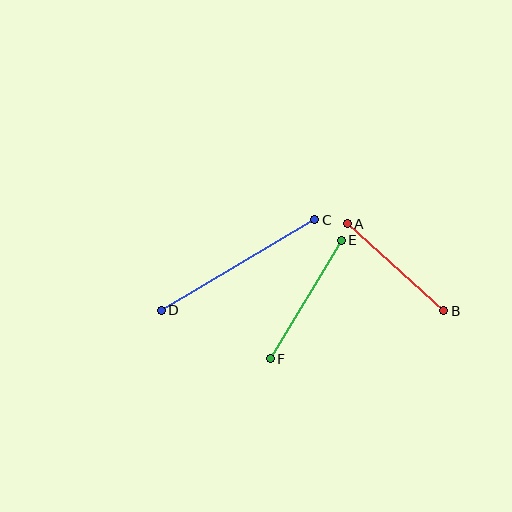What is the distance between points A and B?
The distance is approximately 130 pixels.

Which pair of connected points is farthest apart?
Points C and D are farthest apart.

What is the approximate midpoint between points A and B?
The midpoint is at approximately (396, 267) pixels.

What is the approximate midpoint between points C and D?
The midpoint is at approximately (238, 265) pixels.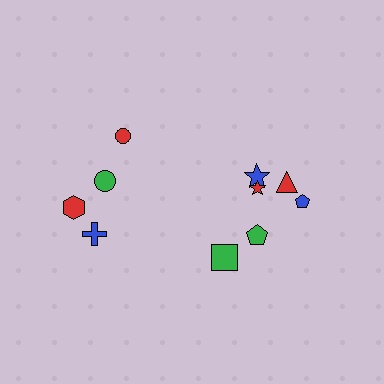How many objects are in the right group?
There are 6 objects.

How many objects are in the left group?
There are 4 objects.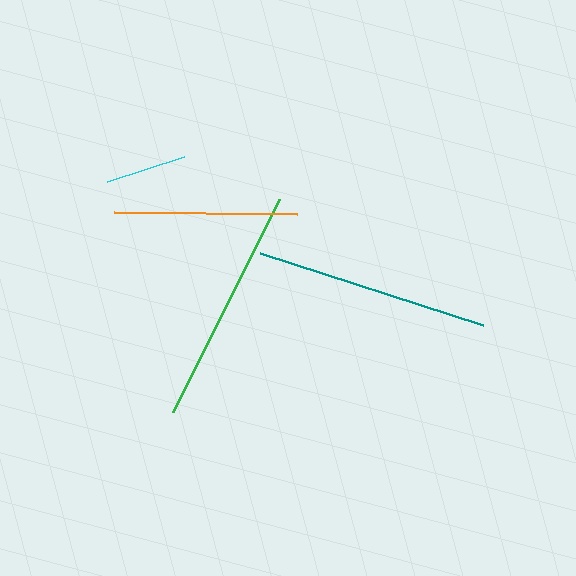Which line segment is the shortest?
The cyan line is the shortest at approximately 81 pixels.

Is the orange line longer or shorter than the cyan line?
The orange line is longer than the cyan line.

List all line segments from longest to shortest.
From longest to shortest: green, teal, orange, cyan.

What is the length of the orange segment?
The orange segment is approximately 183 pixels long.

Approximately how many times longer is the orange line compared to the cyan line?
The orange line is approximately 2.3 times the length of the cyan line.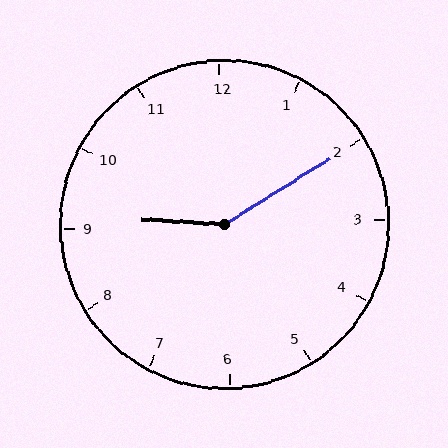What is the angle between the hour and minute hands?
Approximately 145 degrees.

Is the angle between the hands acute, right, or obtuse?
It is obtuse.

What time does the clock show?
9:10.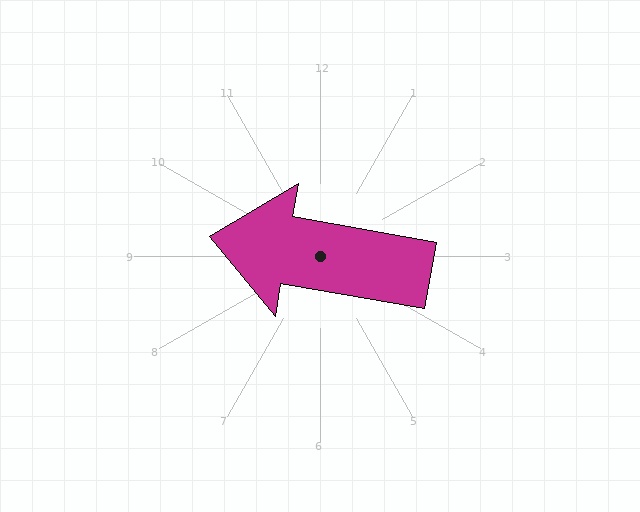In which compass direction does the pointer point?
West.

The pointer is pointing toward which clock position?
Roughly 9 o'clock.